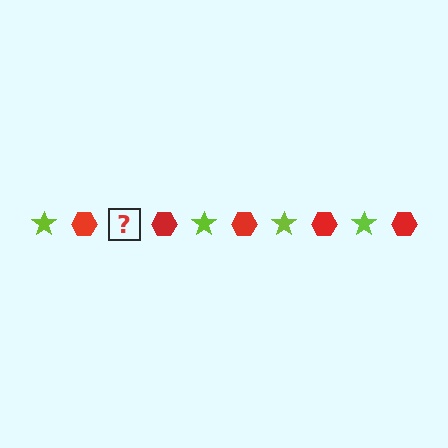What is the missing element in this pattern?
The missing element is a lime star.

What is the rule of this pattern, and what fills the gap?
The rule is that the pattern alternates between lime star and red hexagon. The gap should be filled with a lime star.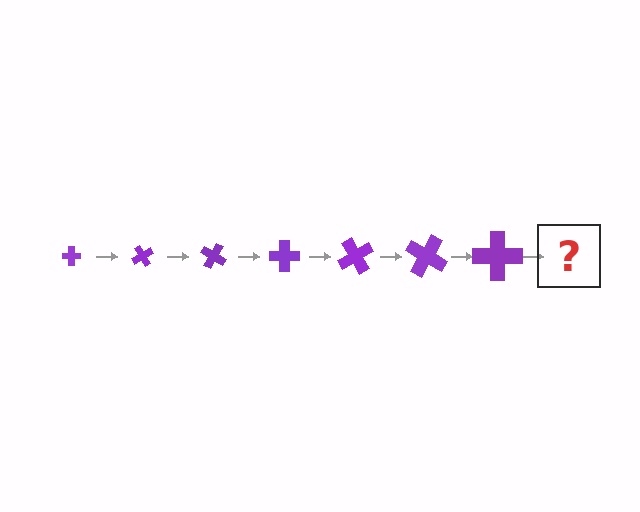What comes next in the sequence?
The next element should be a cross, larger than the previous one and rotated 420 degrees from the start.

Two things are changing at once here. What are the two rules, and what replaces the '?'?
The two rules are that the cross grows larger each step and it rotates 60 degrees each step. The '?' should be a cross, larger than the previous one and rotated 420 degrees from the start.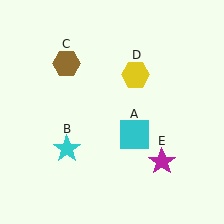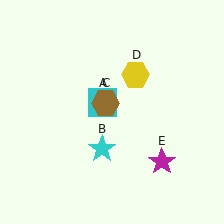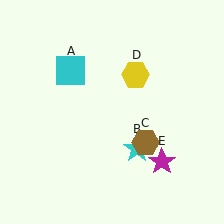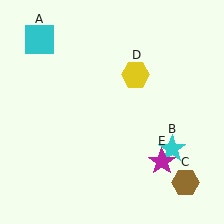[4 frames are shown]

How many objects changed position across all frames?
3 objects changed position: cyan square (object A), cyan star (object B), brown hexagon (object C).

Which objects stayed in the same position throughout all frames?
Yellow hexagon (object D) and magenta star (object E) remained stationary.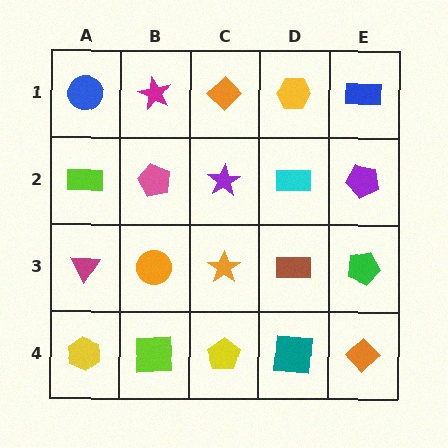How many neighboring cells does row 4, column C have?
3.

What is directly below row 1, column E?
A purple pentagon.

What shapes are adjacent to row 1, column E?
A purple pentagon (row 2, column E), a yellow hexagon (row 1, column D).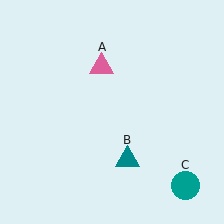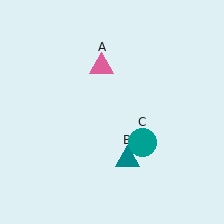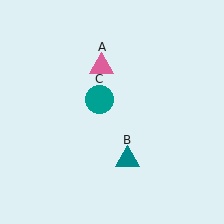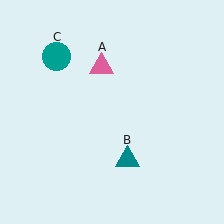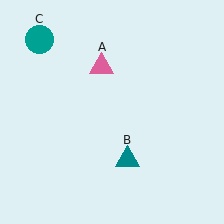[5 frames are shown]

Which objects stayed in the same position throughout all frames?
Pink triangle (object A) and teal triangle (object B) remained stationary.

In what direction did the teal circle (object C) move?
The teal circle (object C) moved up and to the left.